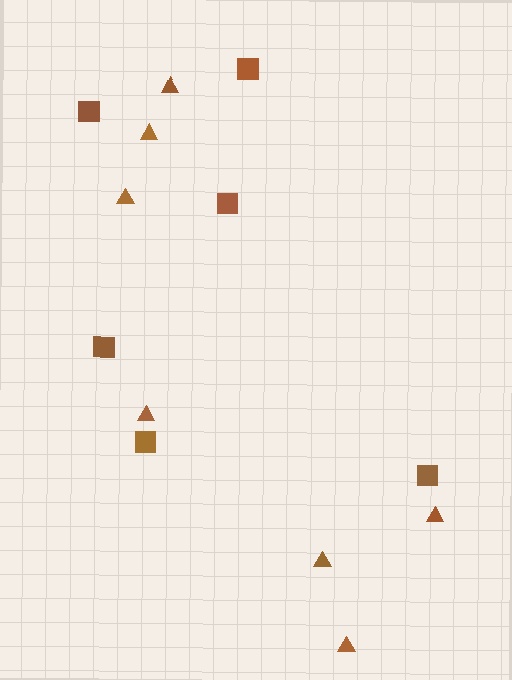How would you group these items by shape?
There are 2 groups: one group of squares (6) and one group of triangles (7).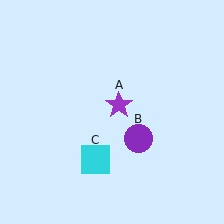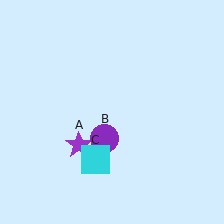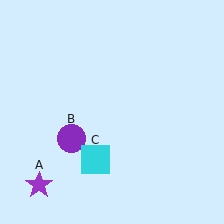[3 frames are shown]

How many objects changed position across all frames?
2 objects changed position: purple star (object A), purple circle (object B).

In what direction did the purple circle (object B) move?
The purple circle (object B) moved left.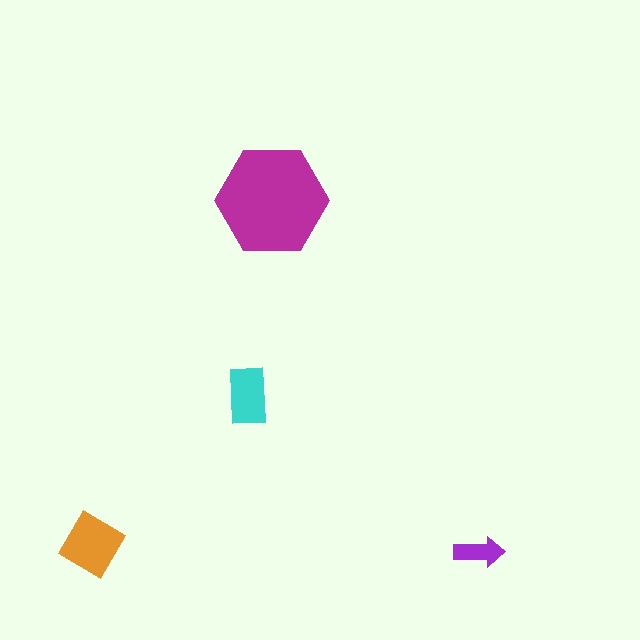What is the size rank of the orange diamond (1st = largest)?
2nd.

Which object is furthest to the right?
The purple arrow is rightmost.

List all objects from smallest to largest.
The purple arrow, the cyan rectangle, the orange diamond, the magenta hexagon.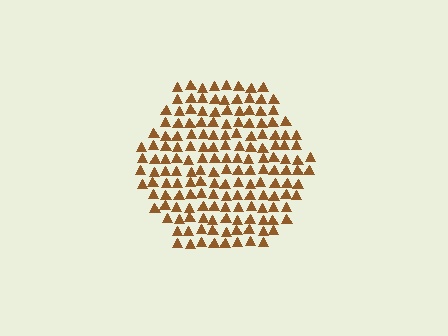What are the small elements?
The small elements are triangles.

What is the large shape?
The large shape is a hexagon.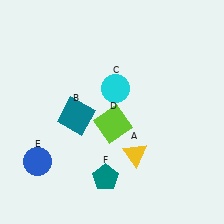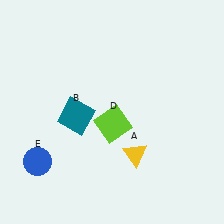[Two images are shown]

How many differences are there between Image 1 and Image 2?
There are 2 differences between the two images.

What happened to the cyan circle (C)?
The cyan circle (C) was removed in Image 2. It was in the top-right area of Image 1.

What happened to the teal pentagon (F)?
The teal pentagon (F) was removed in Image 2. It was in the bottom-left area of Image 1.